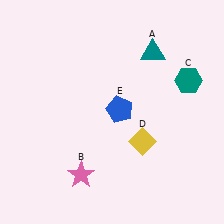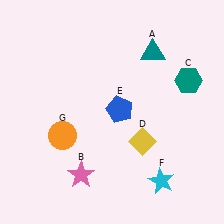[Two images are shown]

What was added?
A cyan star (F), an orange circle (G) were added in Image 2.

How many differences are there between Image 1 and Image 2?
There are 2 differences between the two images.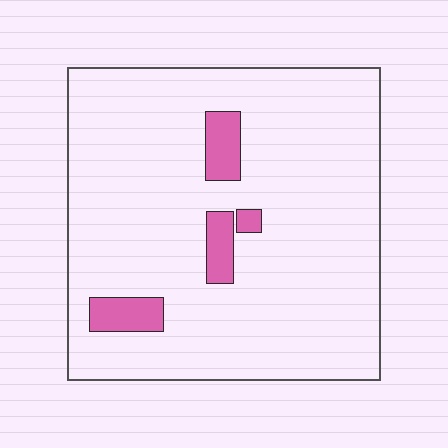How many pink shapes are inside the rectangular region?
4.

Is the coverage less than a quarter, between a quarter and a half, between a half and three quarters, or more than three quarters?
Less than a quarter.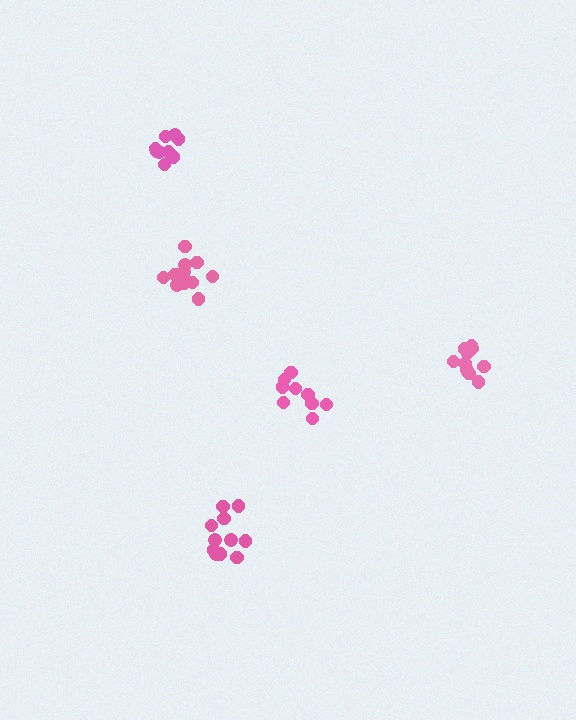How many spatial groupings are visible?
There are 5 spatial groupings.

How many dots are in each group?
Group 1: 9 dots, Group 2: 11 dots, Group 3: 12 dots, Group 4: 15 dots, Group 5: 9 dots (56 total).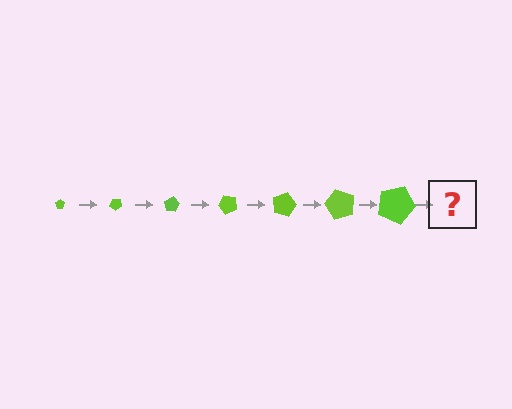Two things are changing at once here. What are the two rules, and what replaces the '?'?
The two rules are that the pentagon grows larger each step and it rotates 40 degrees each step. The '?' should be a pentagon, larger than the previous one and rotated 280 degrees from the start.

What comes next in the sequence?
The next element should be a pentagon, larger than the previous one and rotated 280 degrees from the start.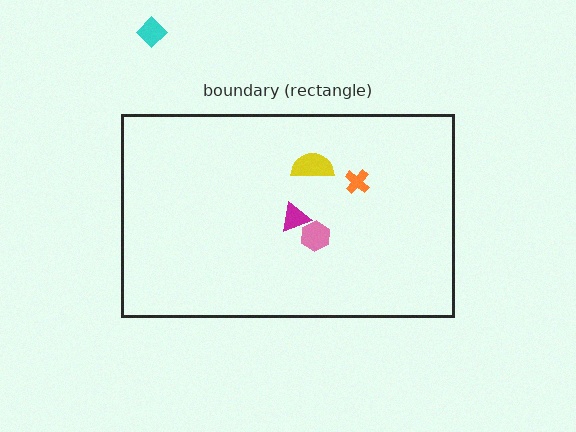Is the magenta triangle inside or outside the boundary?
Inside.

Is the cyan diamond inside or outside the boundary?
Outside.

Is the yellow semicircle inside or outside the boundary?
Inside.